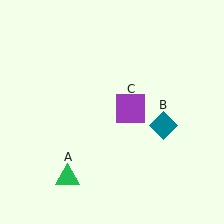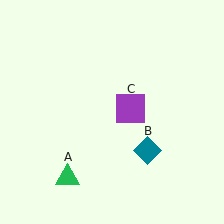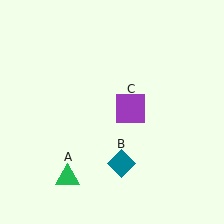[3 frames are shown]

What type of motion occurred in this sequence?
The teal diamond (object B) rotated clockwise around the center of the scene.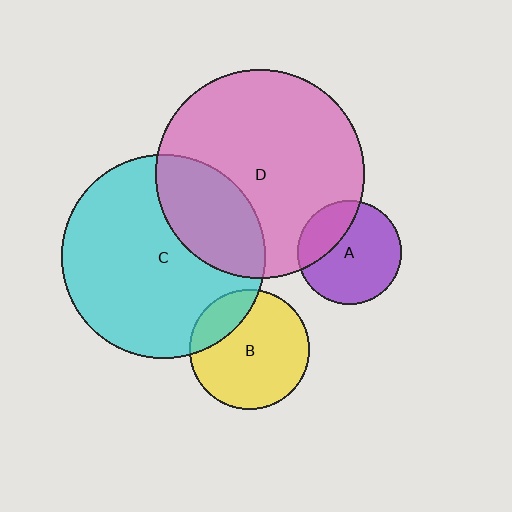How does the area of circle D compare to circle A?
Approximately 4.0 times.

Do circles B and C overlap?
Yes.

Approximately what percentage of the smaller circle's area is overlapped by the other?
Approximately 20%.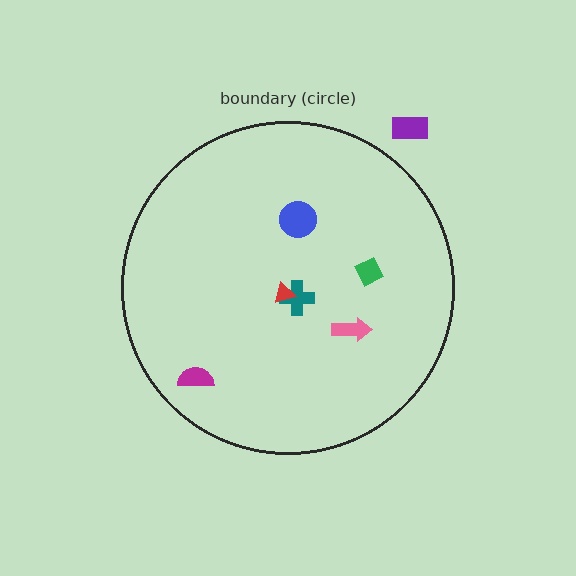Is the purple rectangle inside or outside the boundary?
Outside.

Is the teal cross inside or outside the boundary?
Inside.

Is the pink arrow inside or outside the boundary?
Inside.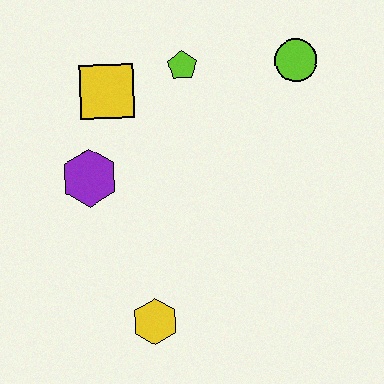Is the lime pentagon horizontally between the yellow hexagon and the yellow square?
No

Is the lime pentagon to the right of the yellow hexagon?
Yes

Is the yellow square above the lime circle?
No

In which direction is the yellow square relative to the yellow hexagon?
The yellow square is above the yellow hexagon.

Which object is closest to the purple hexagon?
The yellow square is closest to the purple hexagon.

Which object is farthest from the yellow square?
The yellow hexagon is farthest from the yellow square.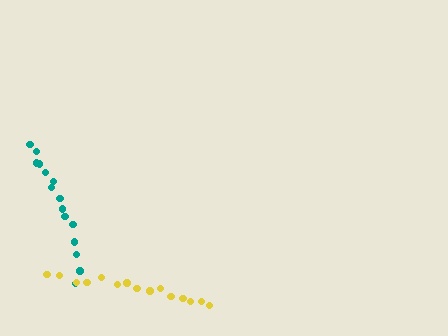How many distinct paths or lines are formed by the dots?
There are 2 distinct paths.